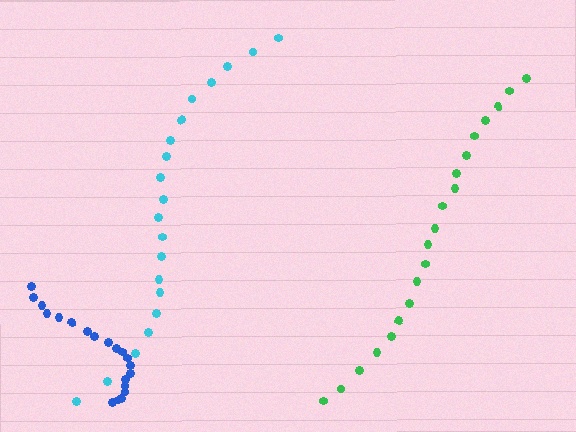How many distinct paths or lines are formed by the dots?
There are 3 distinct paths.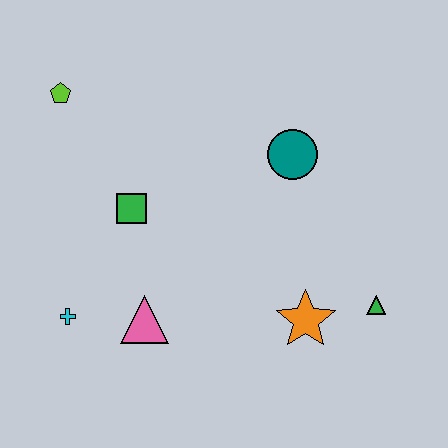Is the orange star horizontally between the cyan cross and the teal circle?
No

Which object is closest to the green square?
The pink triangle is closest to the green square.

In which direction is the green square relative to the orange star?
The green square is to the left of the orange star.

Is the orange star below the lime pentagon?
Yes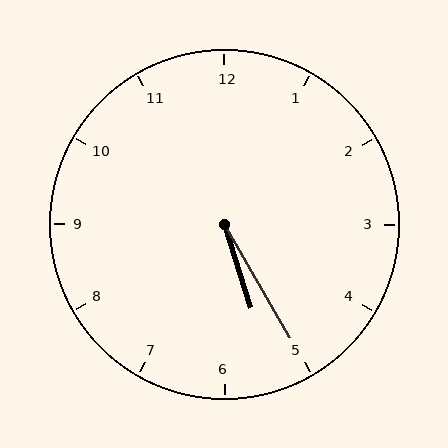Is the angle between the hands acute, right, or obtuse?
It is acute.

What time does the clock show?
5:25.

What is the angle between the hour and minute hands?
Approximately 12 degrees.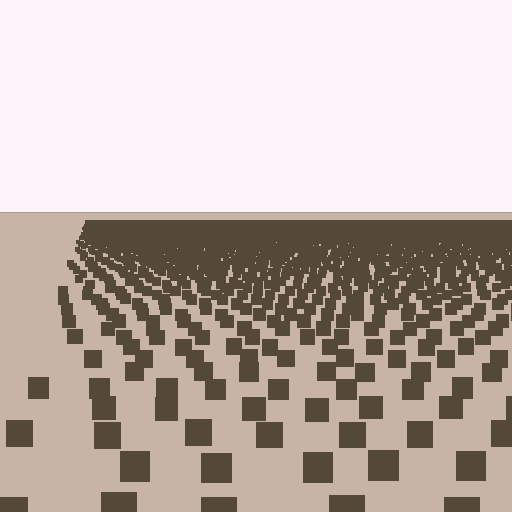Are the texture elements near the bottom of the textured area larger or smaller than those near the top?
Larger. Near the bottom, elements are closer to the viewer and appear at a bigger on-screen size.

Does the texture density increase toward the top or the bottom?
Density increases toward the top.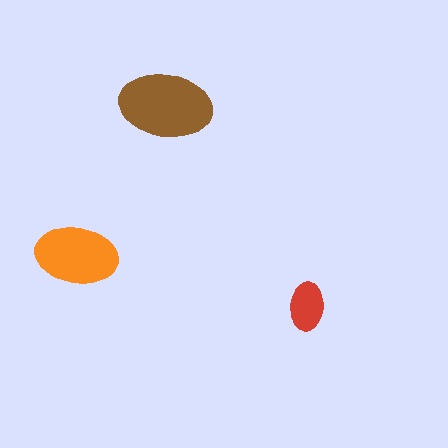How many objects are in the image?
There are 3 objects in the image.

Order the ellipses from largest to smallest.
the brown one, the orange one, the red one.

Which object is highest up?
The brown ellipse is topmost.